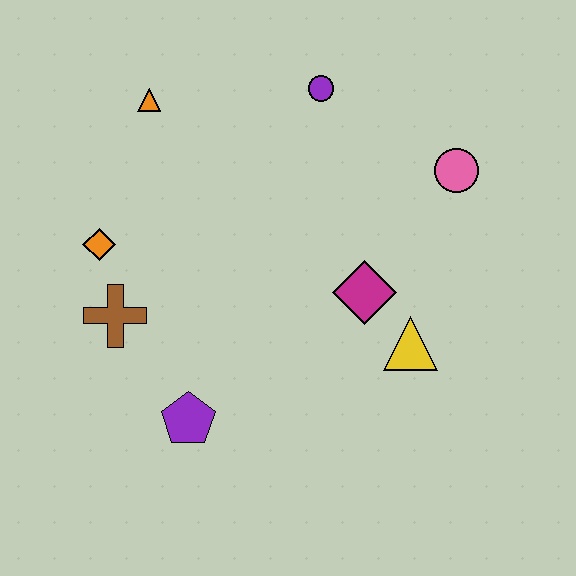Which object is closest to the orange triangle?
The orange diamond is closest to the orange triangle.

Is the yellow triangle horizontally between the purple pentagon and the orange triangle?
No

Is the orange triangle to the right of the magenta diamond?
No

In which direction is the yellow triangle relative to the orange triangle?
The yellow triangle is to the right of the orange triangle.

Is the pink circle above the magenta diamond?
Yes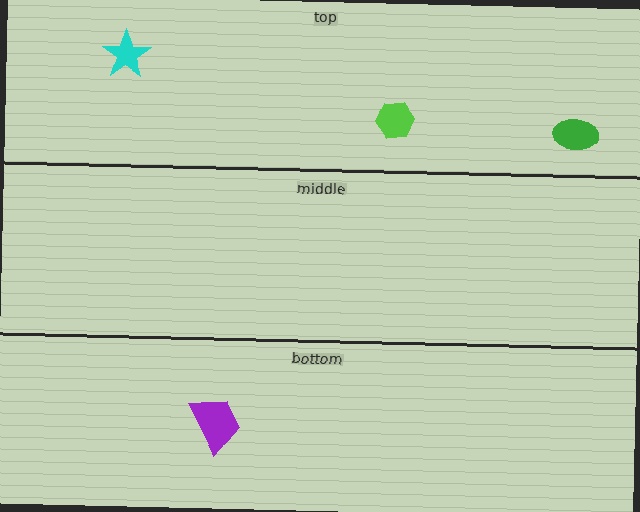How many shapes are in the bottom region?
1.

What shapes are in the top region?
The cyan star, the lime hexagon, the green ellipse.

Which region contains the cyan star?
The top region.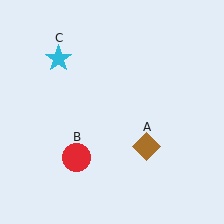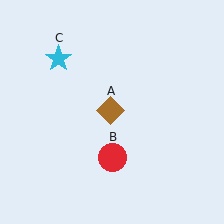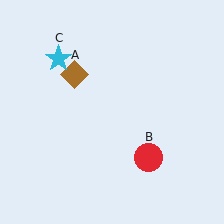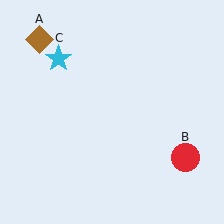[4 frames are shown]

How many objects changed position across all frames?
2 objects changed position: brown diamond (object A), red circle (object B).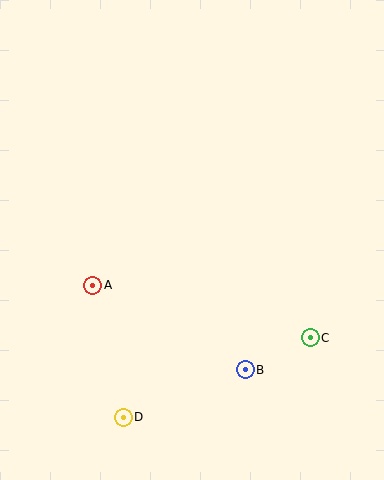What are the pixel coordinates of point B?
Point B is at (245, 370).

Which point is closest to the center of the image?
Point A at (93, 285) is closest to the center.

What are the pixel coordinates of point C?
Point C is at (310, 338).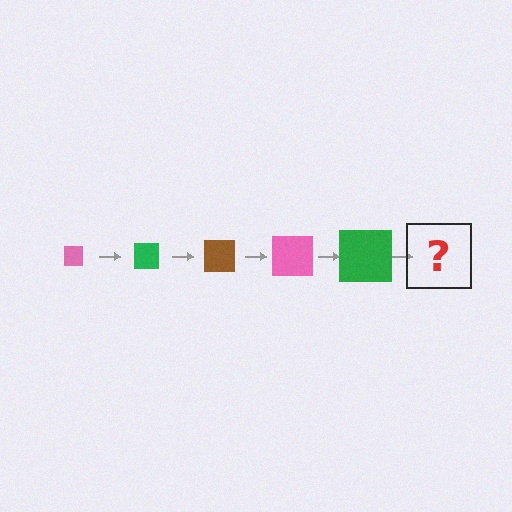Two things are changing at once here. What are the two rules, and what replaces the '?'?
The two rules are that the square grows larger each step and the color cycles through pink, green, and brown. The '?' should be a brown square, larger than the previous one.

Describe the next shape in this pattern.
It should be a brown square, larger than the previous one.